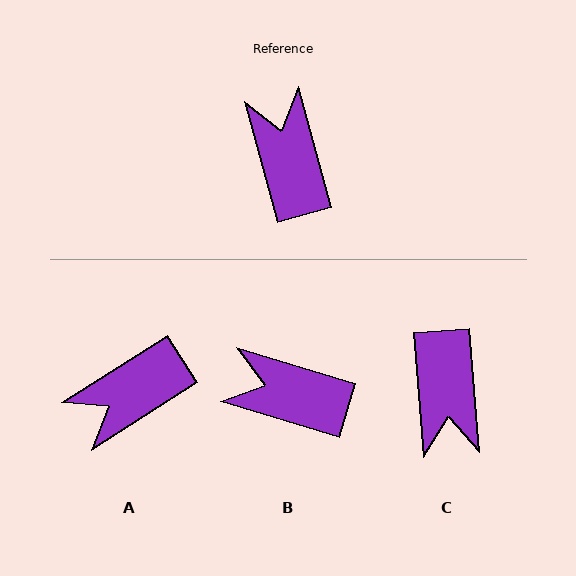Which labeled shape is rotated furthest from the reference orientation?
C, about 169 degrees away.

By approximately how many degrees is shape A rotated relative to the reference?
Approximately 107 degrees counter-clockwise.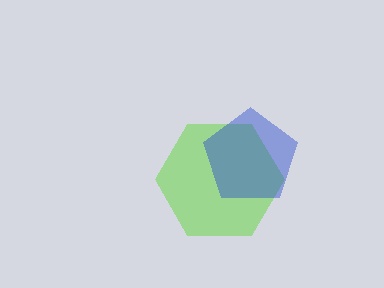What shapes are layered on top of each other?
The layered shapes are: a lime hexagon, a blue pentagon.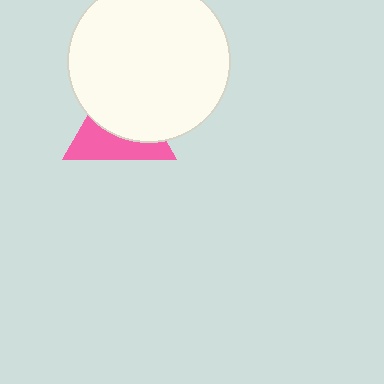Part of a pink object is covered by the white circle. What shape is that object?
It is a triangle.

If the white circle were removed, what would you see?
You would see the complete pink triangle.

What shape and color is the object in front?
The object in front is a white circle.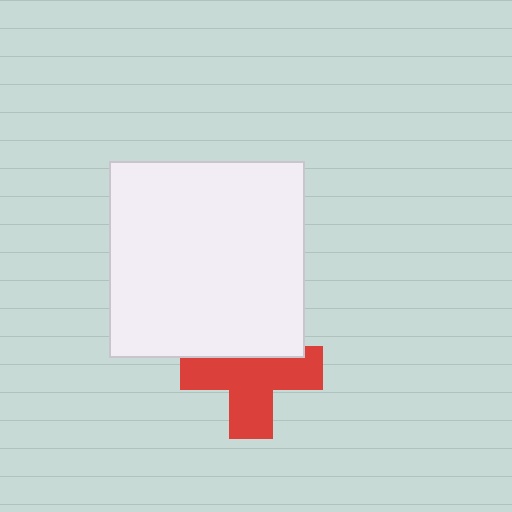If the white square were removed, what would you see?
You would see the complete red cross.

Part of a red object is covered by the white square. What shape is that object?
It is a cross.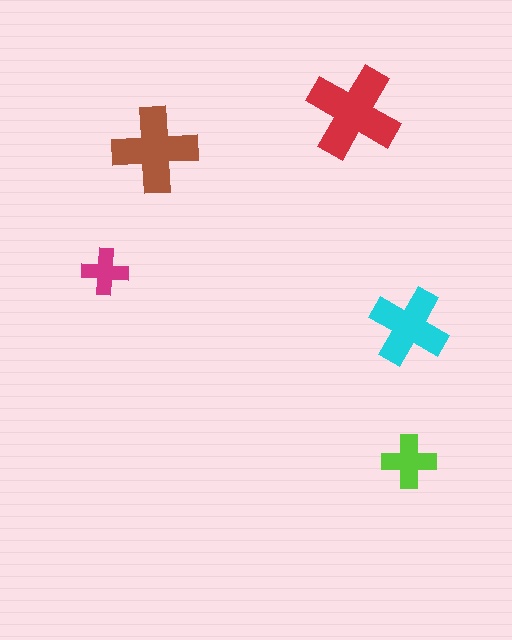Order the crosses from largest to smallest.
the red one, the brown one, the cyan one, the lime one, the magenta one.